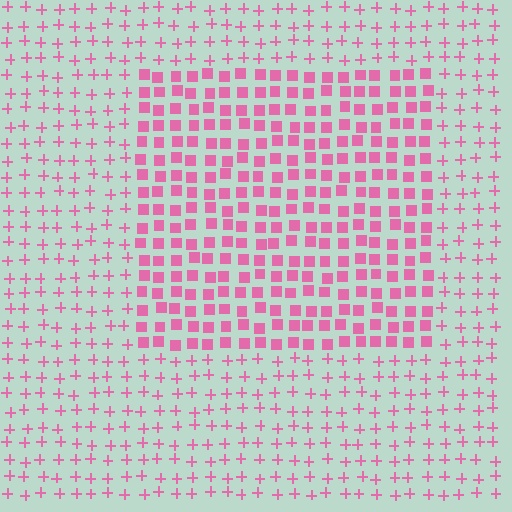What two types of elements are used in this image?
The image uses squares inside the rectangle region and plus signs outside it.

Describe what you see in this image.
The image is filled with small pink elements arranged in a uniform grid. A rectangle-shaped region contains squares, while the surrounding area contains plus signs. The boundary is defined purely by the change in element shape.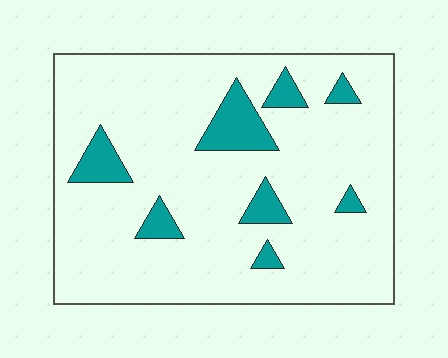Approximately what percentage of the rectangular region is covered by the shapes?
Approximately 10%.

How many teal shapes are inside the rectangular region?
8.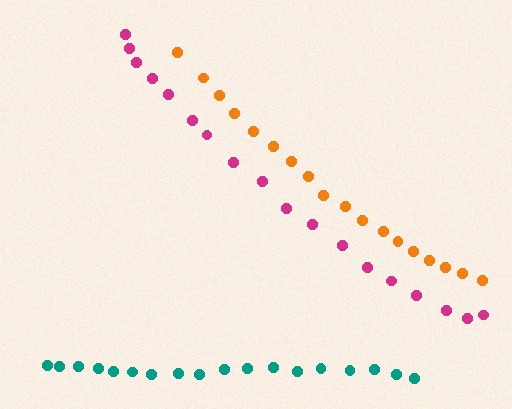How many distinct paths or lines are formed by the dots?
There are 3 distinct paths.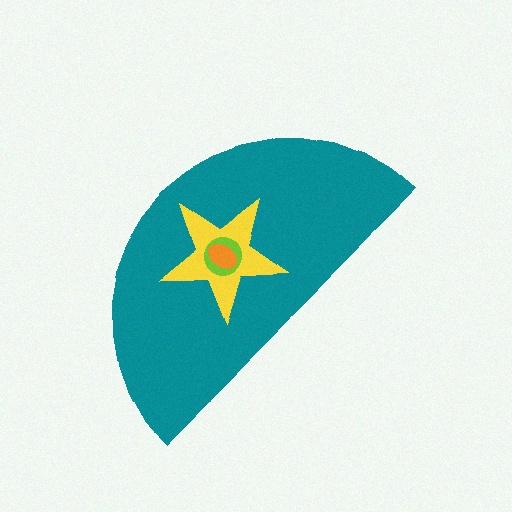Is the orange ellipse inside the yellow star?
Yes.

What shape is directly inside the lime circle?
The orange ellipse.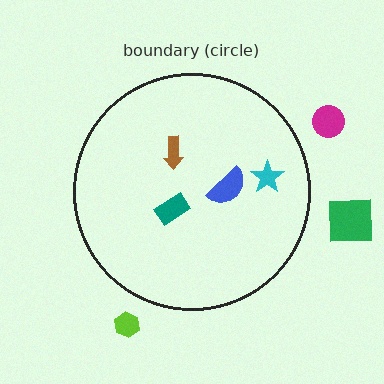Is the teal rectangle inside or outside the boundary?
Inside.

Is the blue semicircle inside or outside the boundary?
Inside.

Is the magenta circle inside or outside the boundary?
Outside.